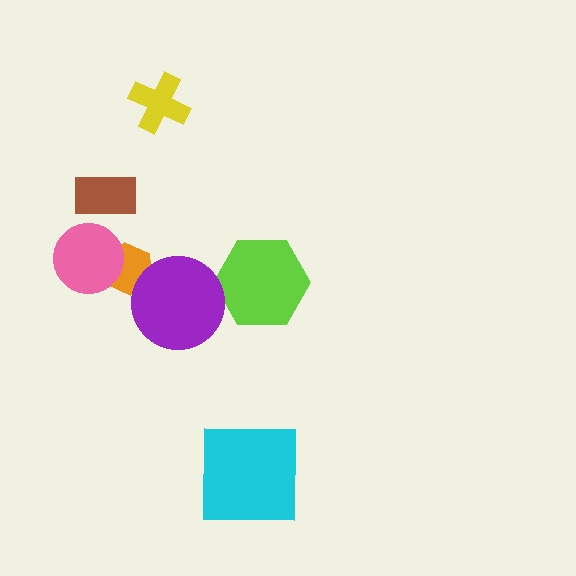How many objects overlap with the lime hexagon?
0 objects overlap with the lime hexagon.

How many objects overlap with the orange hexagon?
2 objects overlap with the orange hexagon.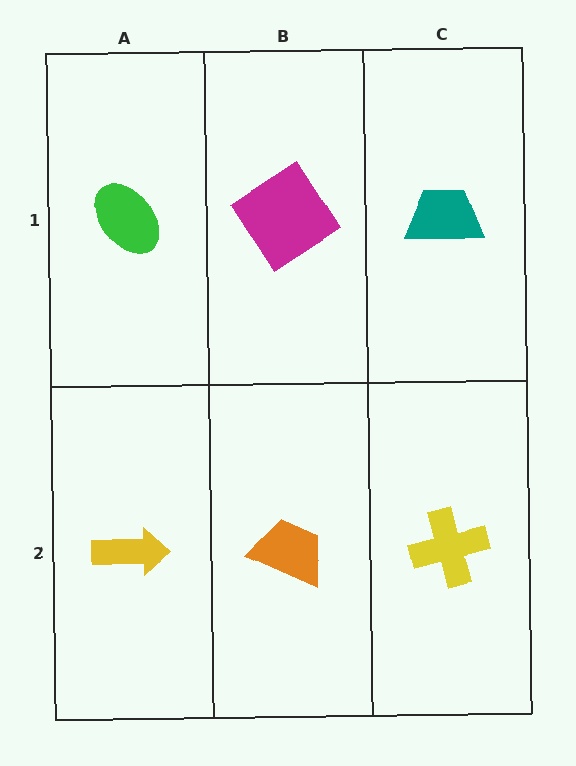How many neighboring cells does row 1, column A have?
2.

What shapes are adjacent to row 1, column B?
An orange trapezoid (row 2, column B), a green ellipse (row 1, column A), a teal trapezoid (row 1, column C).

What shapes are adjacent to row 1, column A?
A yellow arrow (row 2, column A), a magenta diamond (row 1, column B).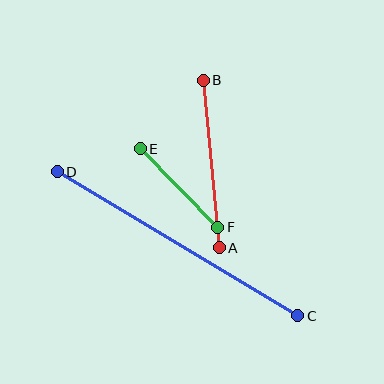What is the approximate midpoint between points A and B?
The midpoint is at approximately (211, 164) pixels.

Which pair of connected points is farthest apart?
Points C and D are farthest apart.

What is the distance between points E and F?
The distance is approximately 110 pixels.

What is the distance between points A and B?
The distance is approximately 168 pixels.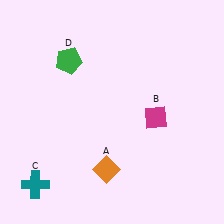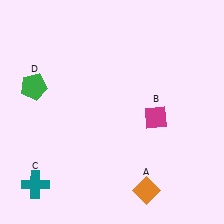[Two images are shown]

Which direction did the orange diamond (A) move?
The orange diamond (A) moved right.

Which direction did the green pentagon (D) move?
The green pentagon (D) moved left.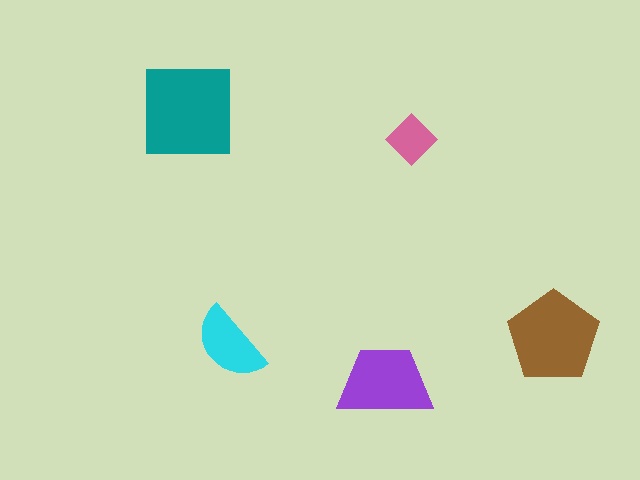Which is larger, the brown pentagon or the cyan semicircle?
The brown pentagon.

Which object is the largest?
The teal square.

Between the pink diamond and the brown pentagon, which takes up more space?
The brown pentagon.